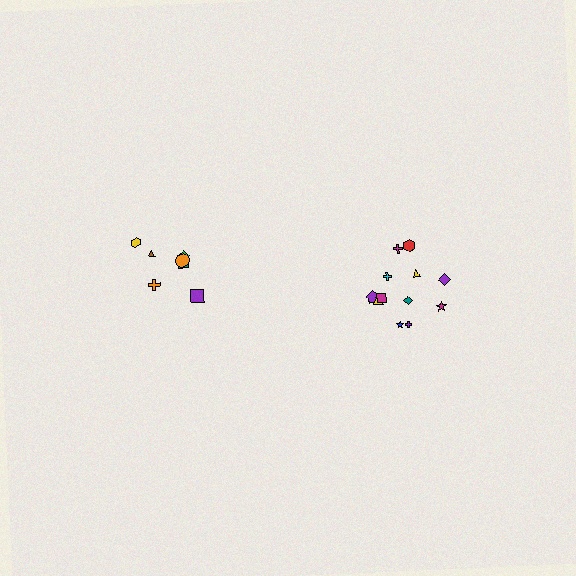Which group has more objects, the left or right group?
The right group.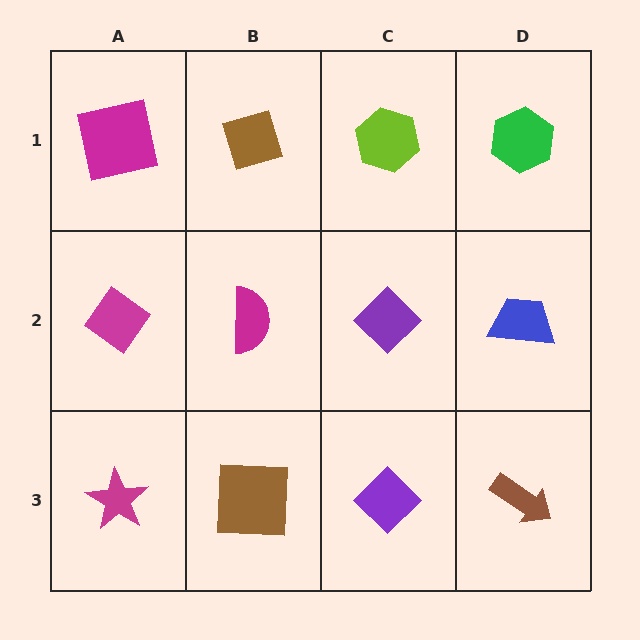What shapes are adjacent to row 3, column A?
A magenta diamond (row 2, column A), a brown square (row 3, column B).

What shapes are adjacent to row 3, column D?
A blue trapezoid (row 2, column D), a purple diamond (row 3, column C).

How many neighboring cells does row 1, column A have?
2.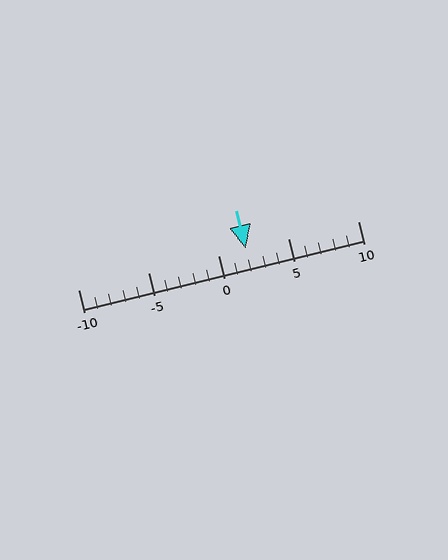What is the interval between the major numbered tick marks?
The major tick marks are spaced 5 units apart.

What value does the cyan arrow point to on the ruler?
The cyan arrow points to approximately 2.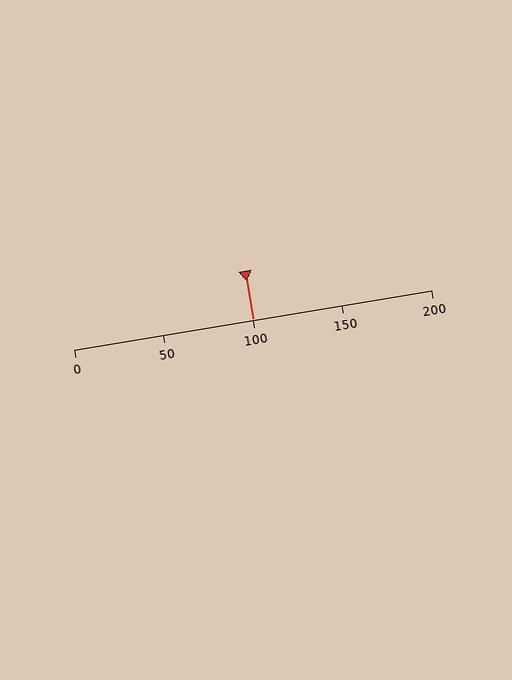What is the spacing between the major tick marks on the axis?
The major ticks are spaced 50 apart.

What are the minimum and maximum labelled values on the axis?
The axis runs from 0 to 200.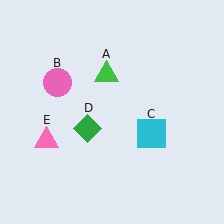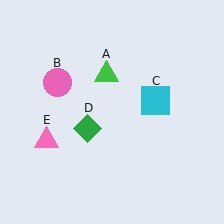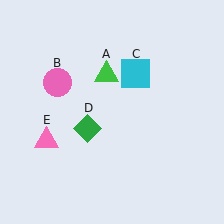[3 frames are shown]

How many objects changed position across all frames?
1 object changed position: cyan square (object C).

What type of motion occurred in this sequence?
The cyan square (object C) rotated counterclockwise around the center of the scene.